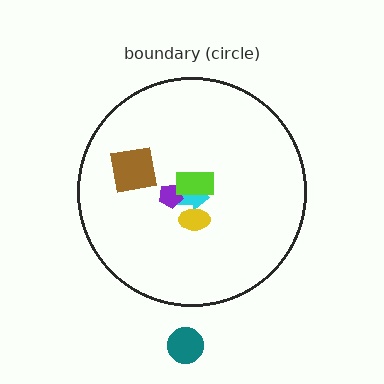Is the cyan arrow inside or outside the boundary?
Inside.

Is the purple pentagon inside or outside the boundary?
Inside.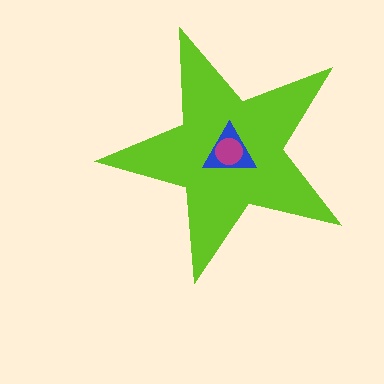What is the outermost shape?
The lime star.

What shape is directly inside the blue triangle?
The magenta circle.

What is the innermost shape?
The magenta circle.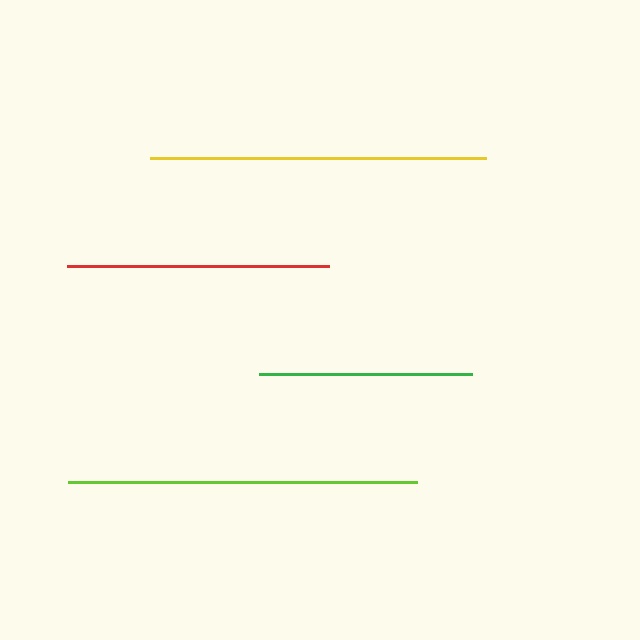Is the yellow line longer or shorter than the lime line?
The lime line is longer than the yellow line.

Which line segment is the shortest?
The green line is the shortest at approximately 212 pixels.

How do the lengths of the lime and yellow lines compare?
The lime and yellow lines are approximately the same length.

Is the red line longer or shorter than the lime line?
The lime line is longer than the red line.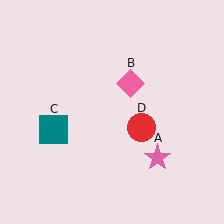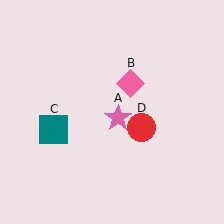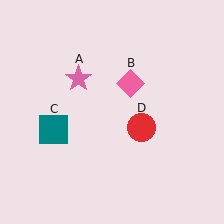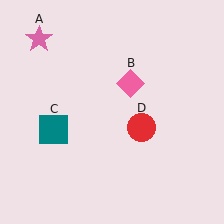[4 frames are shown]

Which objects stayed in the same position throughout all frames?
Pink diamond (object B) and teal square (object C) and red circle (object D) remained stationary.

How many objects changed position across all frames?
1 object changed position: pink star (object A).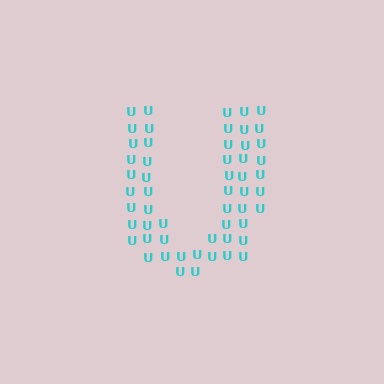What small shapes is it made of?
It is made of small letter U's.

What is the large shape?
The large shape is the letter U.